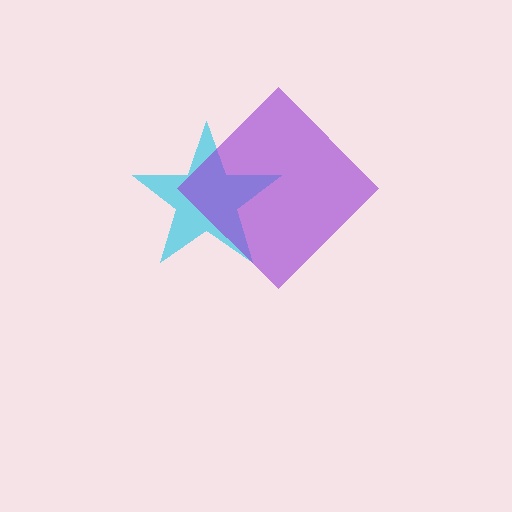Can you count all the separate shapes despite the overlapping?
Yes, there are 2 separate shapes.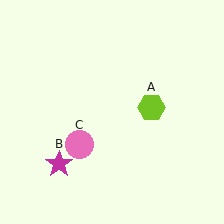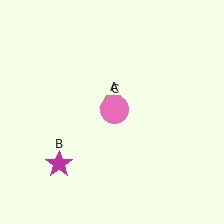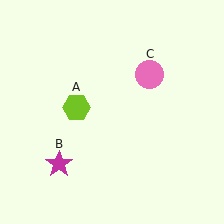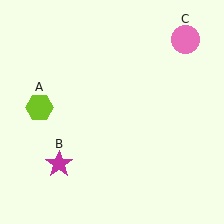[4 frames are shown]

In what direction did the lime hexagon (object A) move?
The lime hexagon (object A) moved left.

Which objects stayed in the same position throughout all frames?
Magenta star (object B) remained stationary.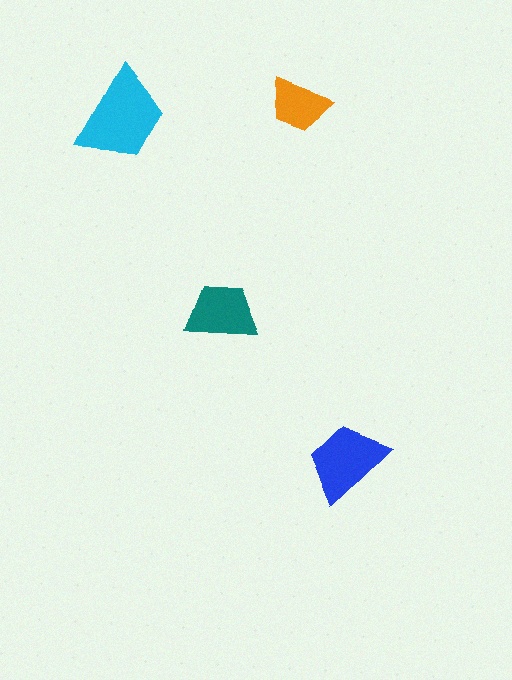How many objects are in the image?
There are 4 objects in the image.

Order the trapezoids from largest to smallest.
the cyan one, the blue one, the teal one, the orange one.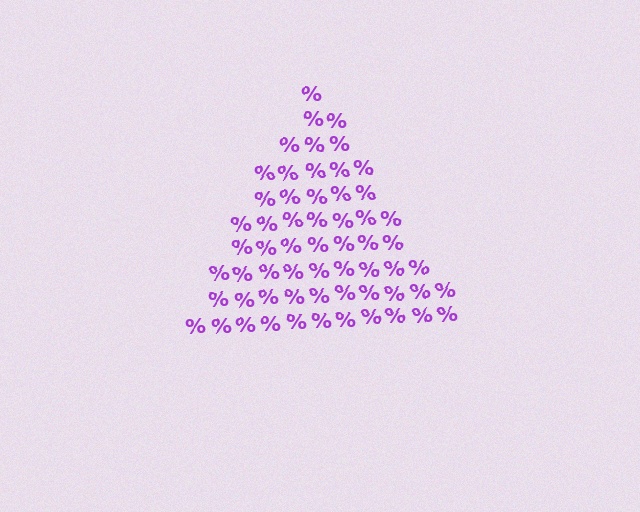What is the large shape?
The large shape is a triangle.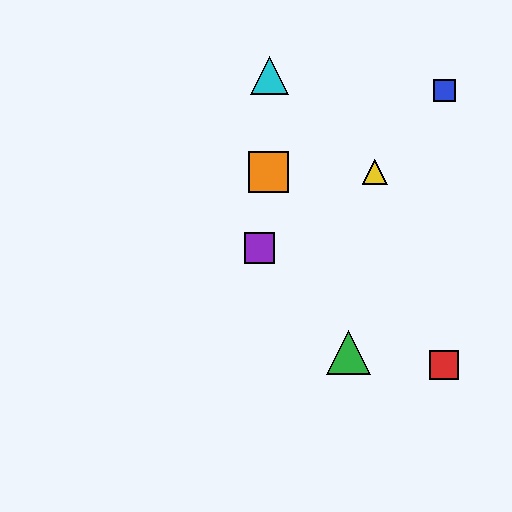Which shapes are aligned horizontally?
The yellow triangle, the orange square are aligned horizontally.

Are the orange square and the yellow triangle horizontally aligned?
Yes, both are at y≈172.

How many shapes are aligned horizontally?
2 shapes (the yellow triangle, the orange square) are aligned horizontally.